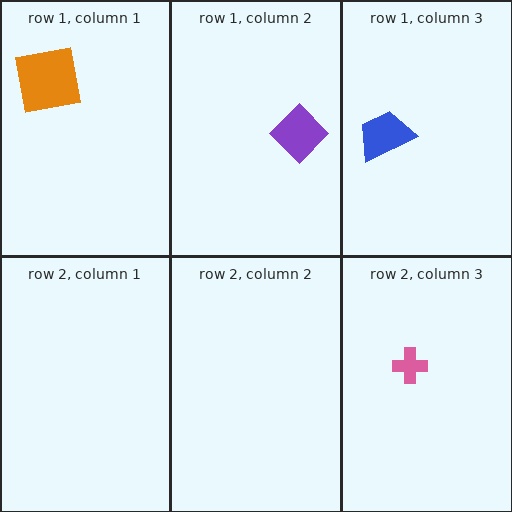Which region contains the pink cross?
The row 2, column 3 region.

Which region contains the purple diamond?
The row 1, column 2 region.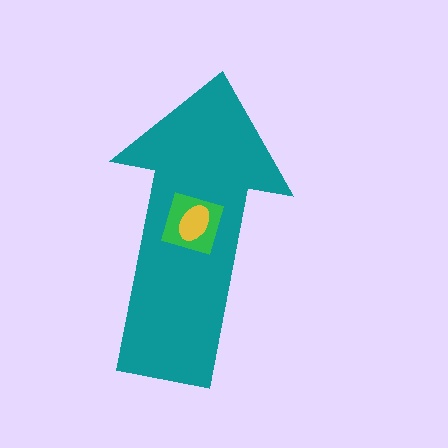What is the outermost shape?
The teal arrow.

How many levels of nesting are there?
3.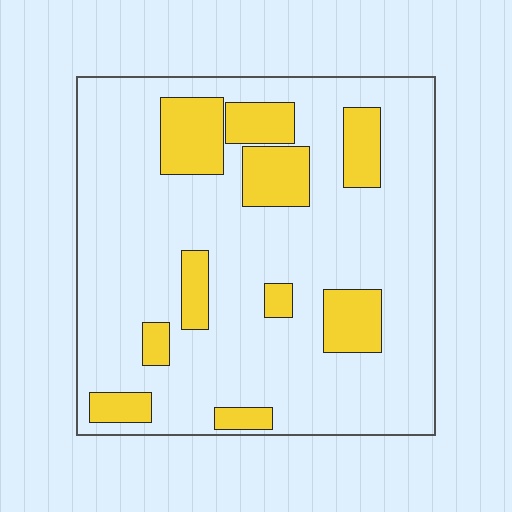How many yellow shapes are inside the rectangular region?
10.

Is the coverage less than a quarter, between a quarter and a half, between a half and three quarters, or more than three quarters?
Less than a quarter.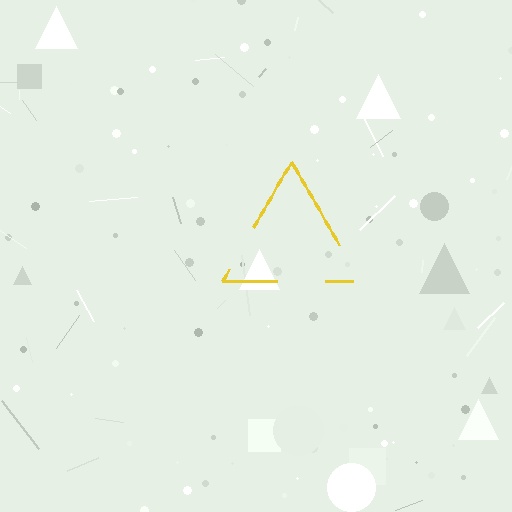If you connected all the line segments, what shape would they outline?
They would outline a triangle.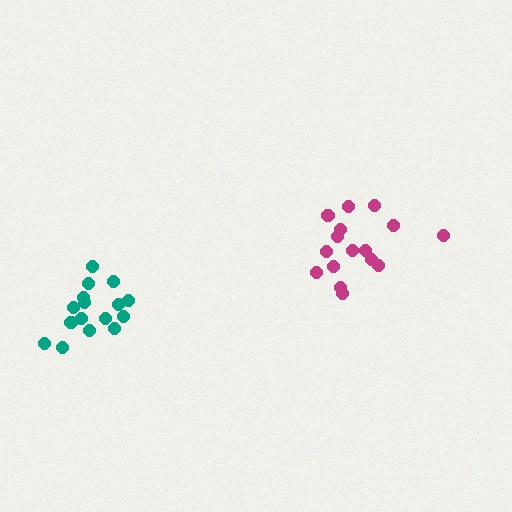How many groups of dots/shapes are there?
There are 2 groups.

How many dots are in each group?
Group 1: 16 dots, Group 2: 16 dots (32 total).